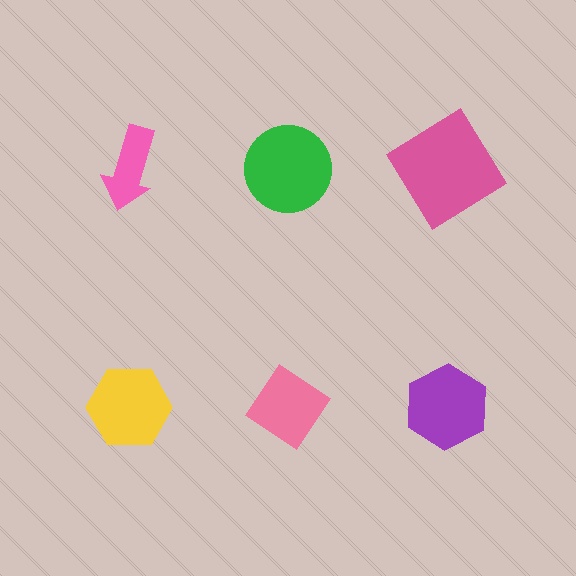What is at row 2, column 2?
A pink diamond.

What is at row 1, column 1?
A pink arrow.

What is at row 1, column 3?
A pink diamond.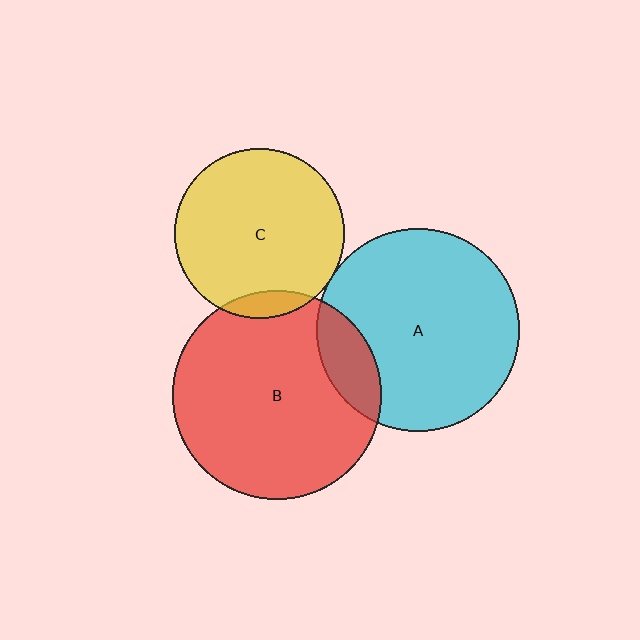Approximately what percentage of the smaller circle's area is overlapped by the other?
Approximately 15%.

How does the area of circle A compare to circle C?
Approximately 1.4 times.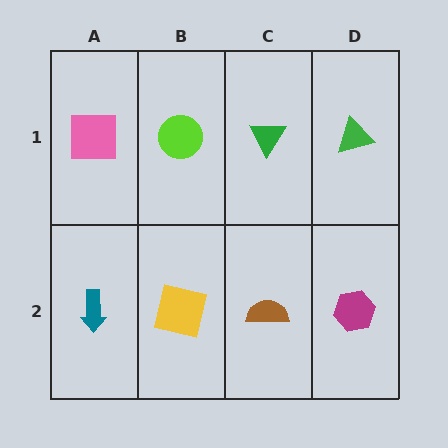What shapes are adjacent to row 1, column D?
A magenta hexagon (row 2, column D), a green triangle (row 1, column C).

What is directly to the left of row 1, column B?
A pink square.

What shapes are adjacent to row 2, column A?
A pink square (row 1, column A), a yellow square (row 2, column B).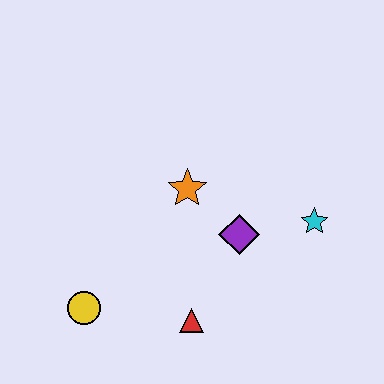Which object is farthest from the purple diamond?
The yellow circle is farthest from the purple diamond.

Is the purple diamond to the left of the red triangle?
No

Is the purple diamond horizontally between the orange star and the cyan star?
Yes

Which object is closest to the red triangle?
The purple diamond is closest to the red triangle.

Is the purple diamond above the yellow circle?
Yes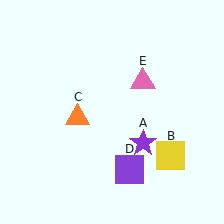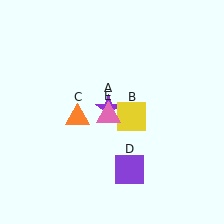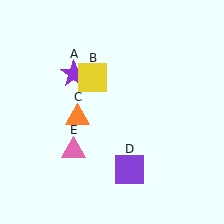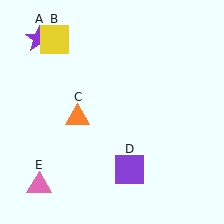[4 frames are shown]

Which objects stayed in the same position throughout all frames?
Orange triangle (object C) and purple square (object D) remained stationary.